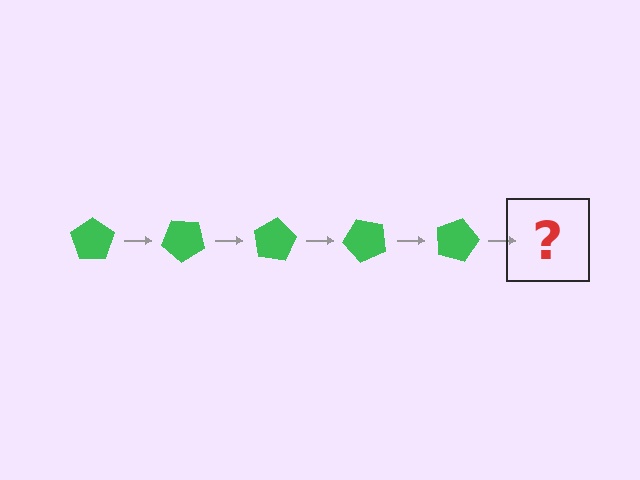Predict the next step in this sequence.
The next step is a green pentagon rotated 200 degrees.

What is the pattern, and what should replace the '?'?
The pattern is that the pentagon rotates 40 degrees each step. The '?' should be a green pentagon rotated 200 degrees.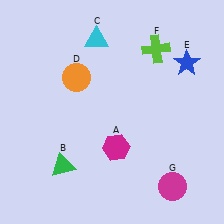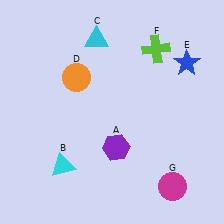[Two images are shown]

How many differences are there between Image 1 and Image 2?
There are 2 differences between the two images.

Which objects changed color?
A changed from magenta to purple. B changed from green to cyan.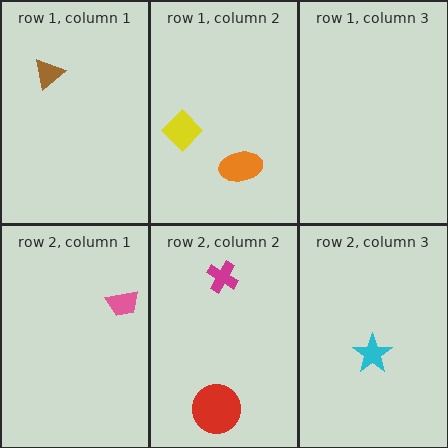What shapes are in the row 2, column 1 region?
The pink trapezoid.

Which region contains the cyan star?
The row 2, column 3 region.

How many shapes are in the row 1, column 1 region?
1.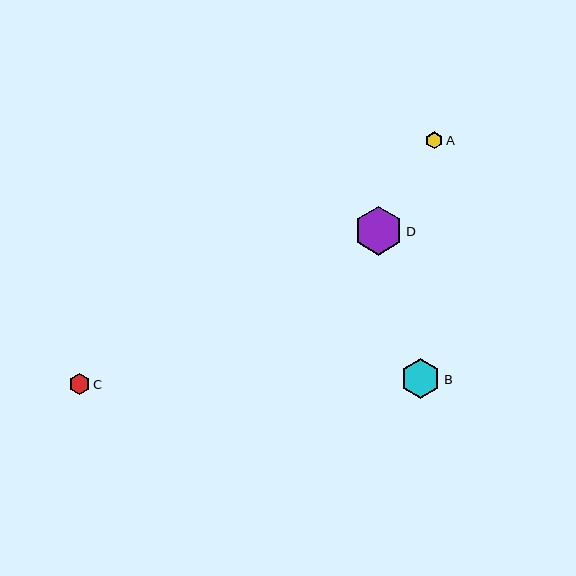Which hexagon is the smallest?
Hexagon A is the smallest with a size of approximately 17 pixels.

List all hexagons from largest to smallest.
From largest to smallest: D, B, C, A.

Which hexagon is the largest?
Hexagon D is the largest with a size of approximately 49 pixels.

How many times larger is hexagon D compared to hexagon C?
Hexagon D is approximately 2.3 times the size of hexagon C.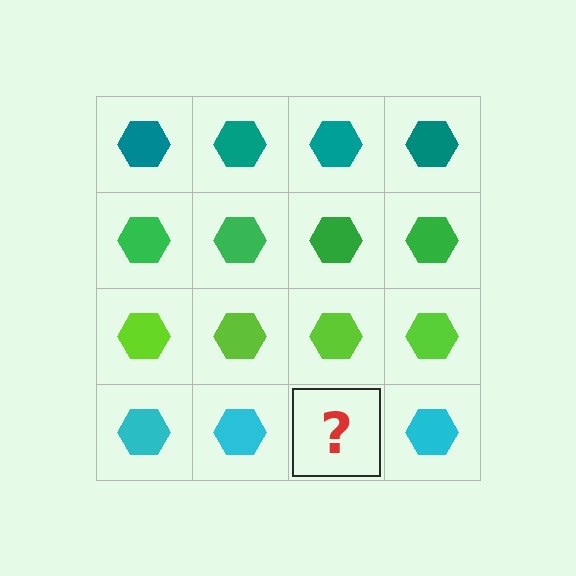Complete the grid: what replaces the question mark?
The question mark should be replaced with a cyan hexagon.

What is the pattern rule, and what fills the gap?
The rule is that each row has a consistent color. The gap should be filled with a cyan hexagon.